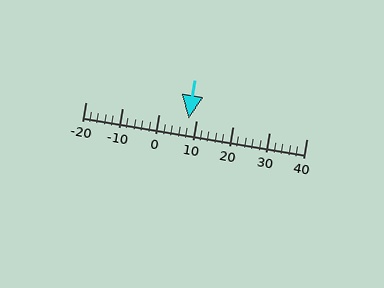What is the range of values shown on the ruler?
The ruler shows values from -20 to 40.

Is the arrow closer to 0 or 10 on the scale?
The arrow is closer to 10.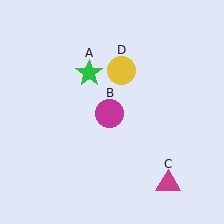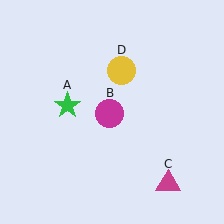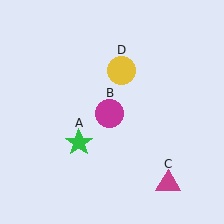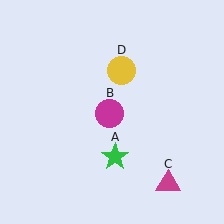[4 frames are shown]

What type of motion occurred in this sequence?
The green star (object A) rotated counterclockwise around the center of the scene.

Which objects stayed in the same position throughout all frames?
Magenta circle (object B) and magenta triangle (object C) and yellow circle (object D) remained stationary.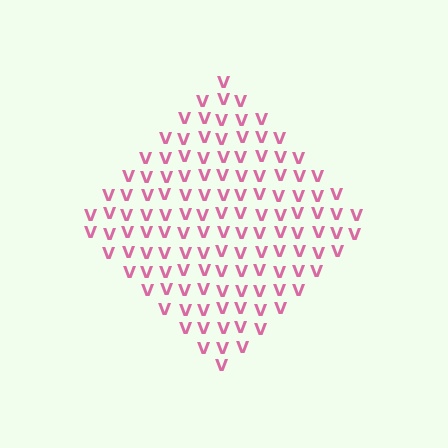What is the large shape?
The large shape is a diamond.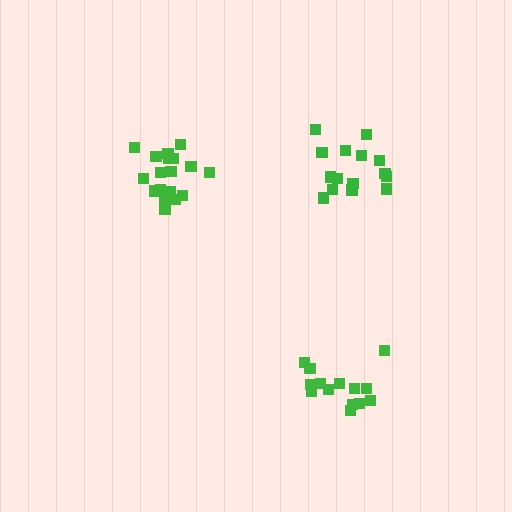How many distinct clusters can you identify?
There are 3 distinct clusters.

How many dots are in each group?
Group 1: 18 dots, Group 2: 14 dots, Group 3: 15 dots (47 total).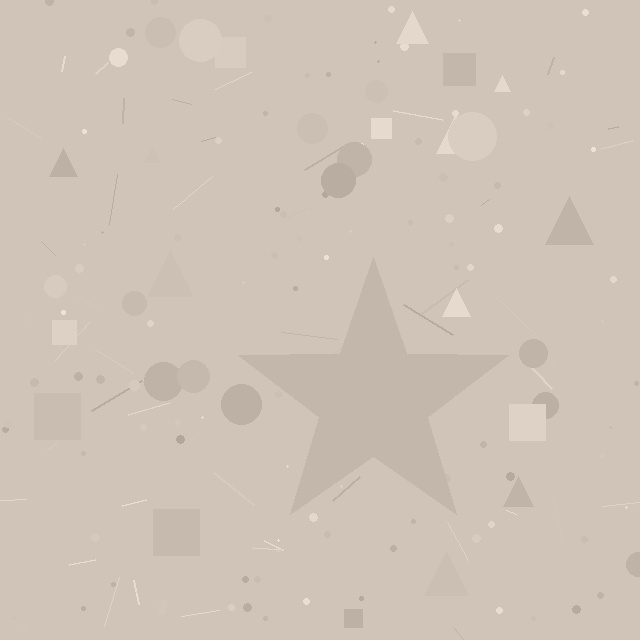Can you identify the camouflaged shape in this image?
The camouflaged shape is a star.